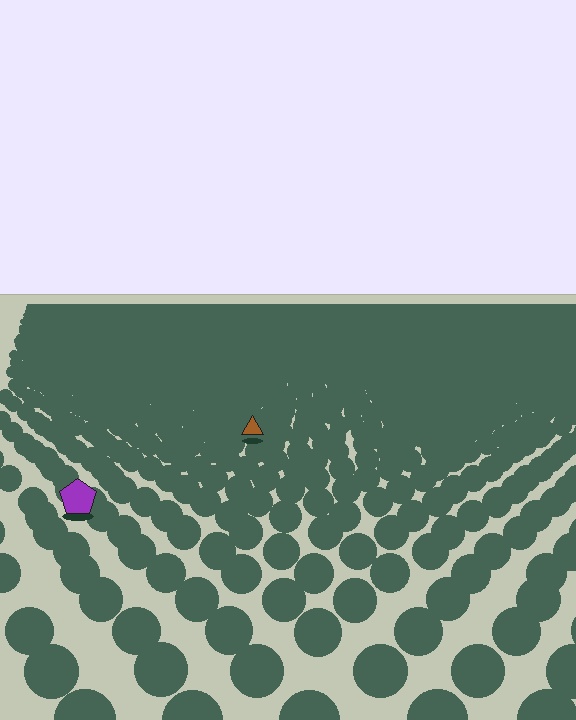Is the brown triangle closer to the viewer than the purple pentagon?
No. The purple pentagon is closer — you can tell from the texture gradient: the ground texture is coarser near it.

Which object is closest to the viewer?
The purple pentagon is closest. The texture marks near it are larger and more spread out.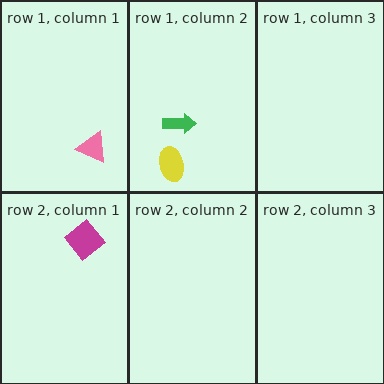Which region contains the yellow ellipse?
The row 1, column 2 region.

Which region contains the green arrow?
The row 1, column 2 region.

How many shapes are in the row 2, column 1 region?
1.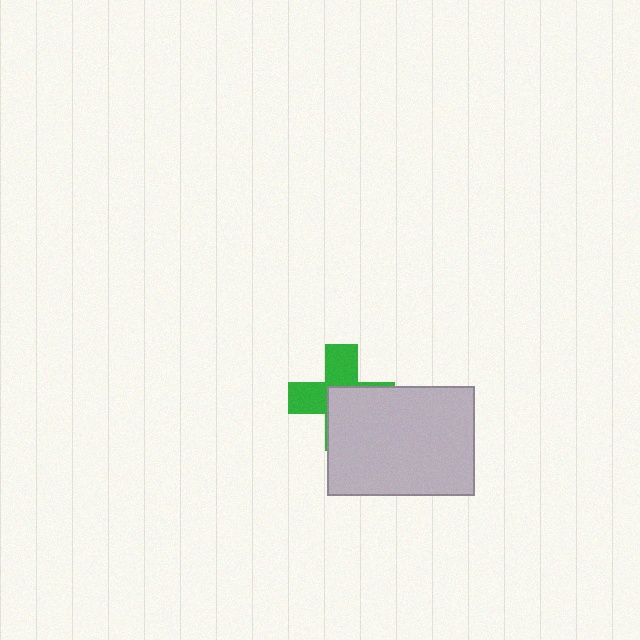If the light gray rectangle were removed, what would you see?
You would see the complete green cross.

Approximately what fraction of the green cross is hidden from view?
Roughly 52% of the green cross is hidden behind the light gray rectangle.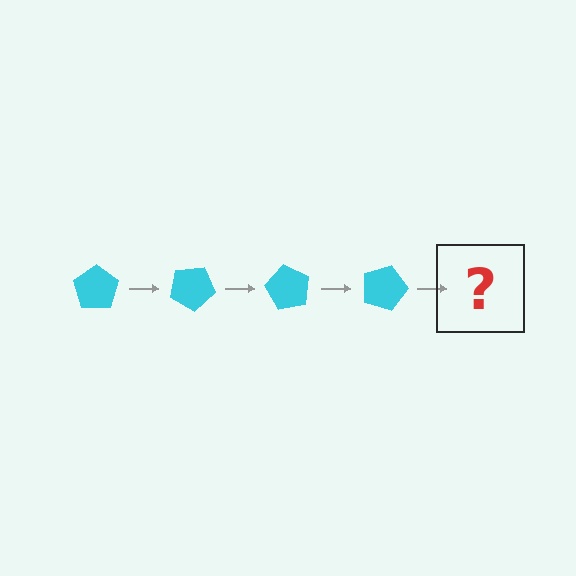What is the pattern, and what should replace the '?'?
The pattern is that the pentagon rotates 30 degrees each step. The '?' should be a cyan pentagon rotated 120 degrees.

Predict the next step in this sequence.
The next step is a cyan pentagon rotated 120 degrees.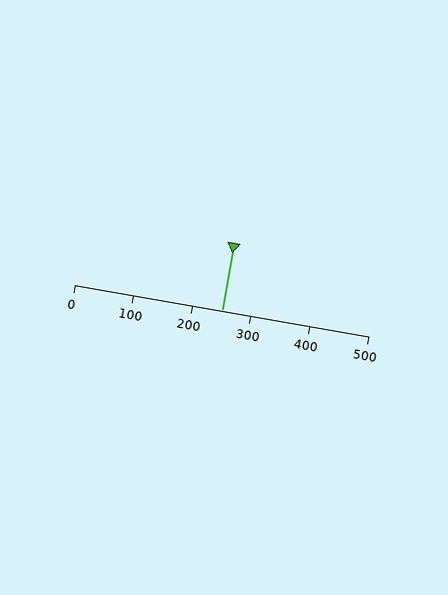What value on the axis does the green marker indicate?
The marker indicates approximately 250.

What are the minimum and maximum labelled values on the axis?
The axis runs from 0 to 500.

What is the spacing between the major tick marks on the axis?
The major ticks are spaced 100 apart.